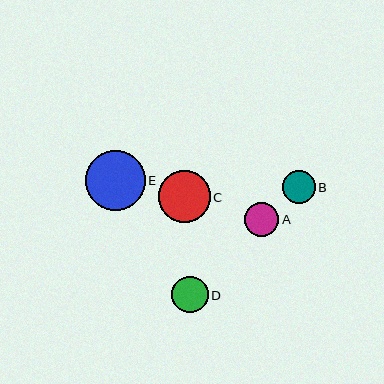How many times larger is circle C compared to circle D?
Circle C is approximately 1.4 times the size of circle D.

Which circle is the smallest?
Circle B is the smallest with a size of approximately 33 pixels.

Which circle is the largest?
Circle E is the largest with a size of approximately 60 pixels.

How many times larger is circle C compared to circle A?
Circle C is approximately 1.5 times the size of circle A.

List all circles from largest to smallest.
From largest to smallest: E, C, D, A, B.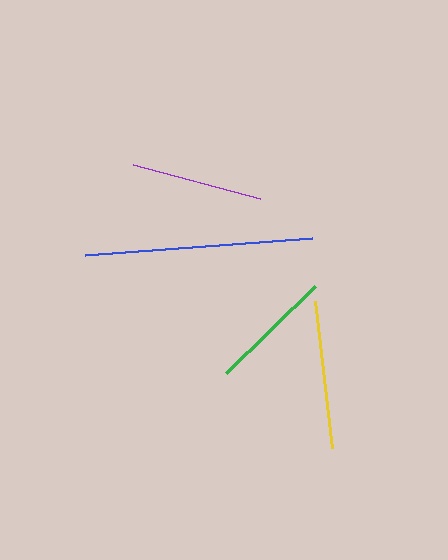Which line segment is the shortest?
The green line is the shortest at approximately 125 pixels.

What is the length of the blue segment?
The blue segment is approximately 227 pixels long.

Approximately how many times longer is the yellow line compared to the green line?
The yellow line is approximately 1.2 times the length of the green line.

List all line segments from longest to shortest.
From longest to shortest: blue, yellow, purple, green.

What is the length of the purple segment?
The purple segment is approximately 132 pixels long.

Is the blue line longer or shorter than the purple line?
The blue line is longer than the purple line.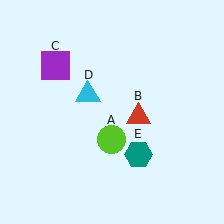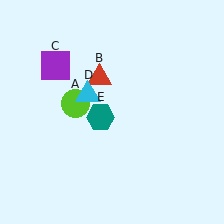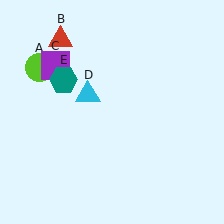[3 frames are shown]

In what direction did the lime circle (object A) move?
The lime circle (object A) moved up and to the left.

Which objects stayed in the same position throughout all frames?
Purple square (object C) and cyan triangle (object D) remained stationary.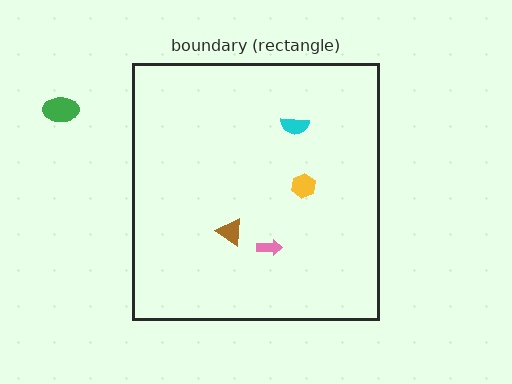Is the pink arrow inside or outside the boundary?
Inside.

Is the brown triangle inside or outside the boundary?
Inside.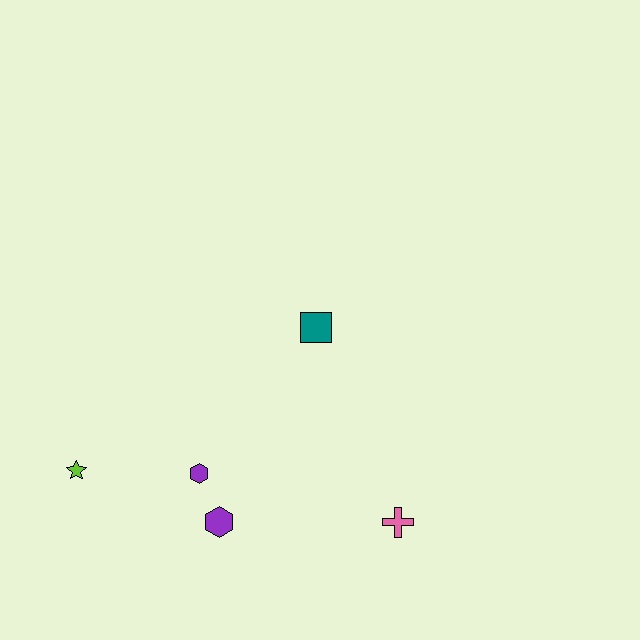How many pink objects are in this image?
There is 1 pink object.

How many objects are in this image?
There are 5 objects.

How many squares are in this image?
There is 1 square.